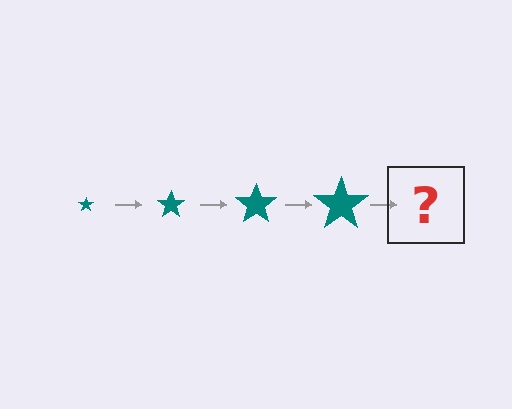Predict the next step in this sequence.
The next step is a teal star, larger than the previous one.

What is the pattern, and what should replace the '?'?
The pattern is that the star gets progressively larger each step. The '?' should be a teal star, larger than the previous one.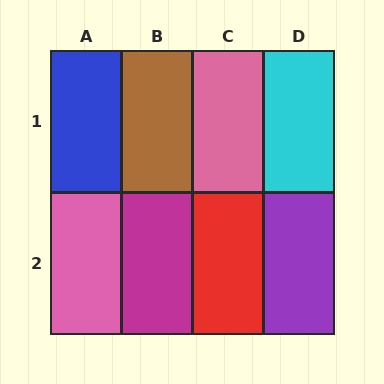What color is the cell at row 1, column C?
Pink.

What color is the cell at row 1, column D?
Cyan.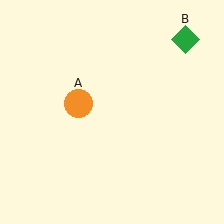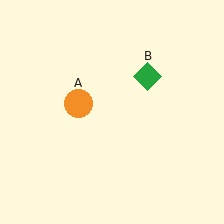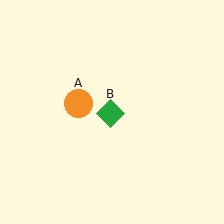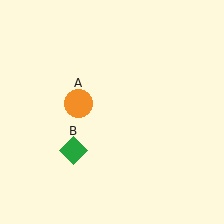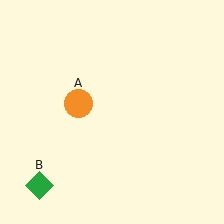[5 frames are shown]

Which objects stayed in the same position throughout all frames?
Orange circle (object A) remained stationary.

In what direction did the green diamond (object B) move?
The green diamond (object B) moved down and to the left.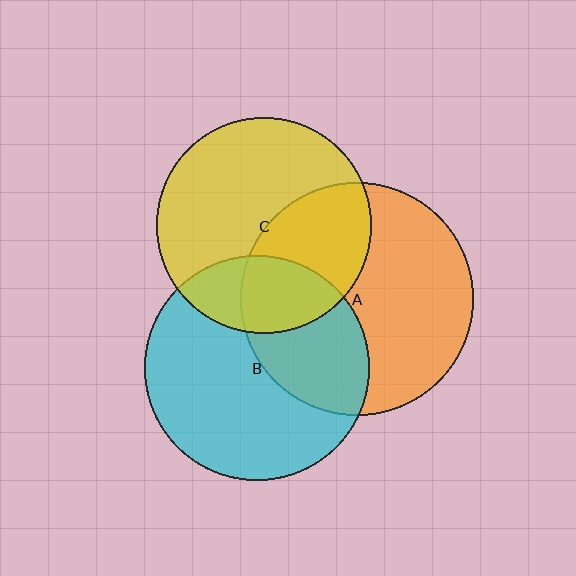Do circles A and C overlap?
Yes.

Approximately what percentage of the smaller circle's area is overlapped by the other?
Approximately 40%.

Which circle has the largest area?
Circle A (orange).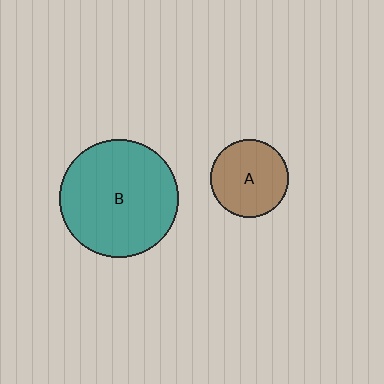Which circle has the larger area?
Circle B (teal).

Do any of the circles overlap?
No, none of the circles overlap.